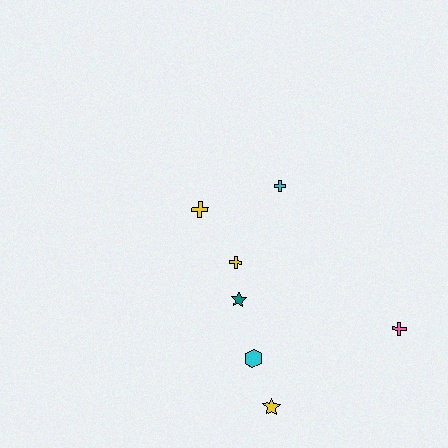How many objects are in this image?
There are 7 objects.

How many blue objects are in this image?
There are no blue objects.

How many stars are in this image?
There are 2 stars.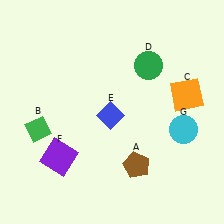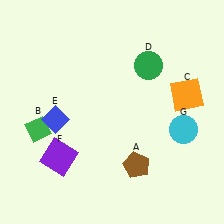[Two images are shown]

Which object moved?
The blue diamond (E) moved left.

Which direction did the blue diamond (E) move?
The blue diamond (E) moved left.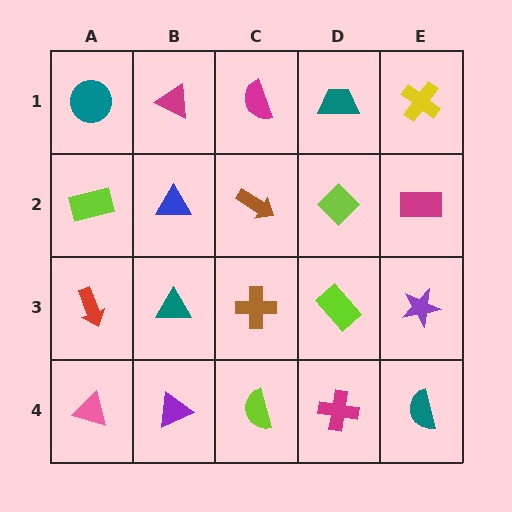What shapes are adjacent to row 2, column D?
A teal trapezoid (row 1, column D), a lime rectangle (row 3, column D), a brown arrow (row 2, column C), a magenta rectangle (row 2, column E).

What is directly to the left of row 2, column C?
A blue triangle.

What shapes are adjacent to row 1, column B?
A blue triangle (row 2, column B), a teal circle (row 1, column A), a magenta semicircle (row 1, column C).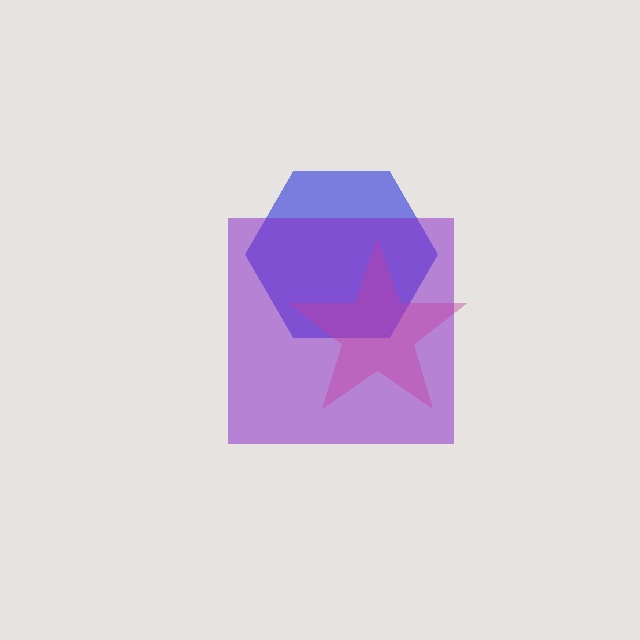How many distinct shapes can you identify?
There are 3 distinct shapes: a blue hexagon, a purple square, a magenta star.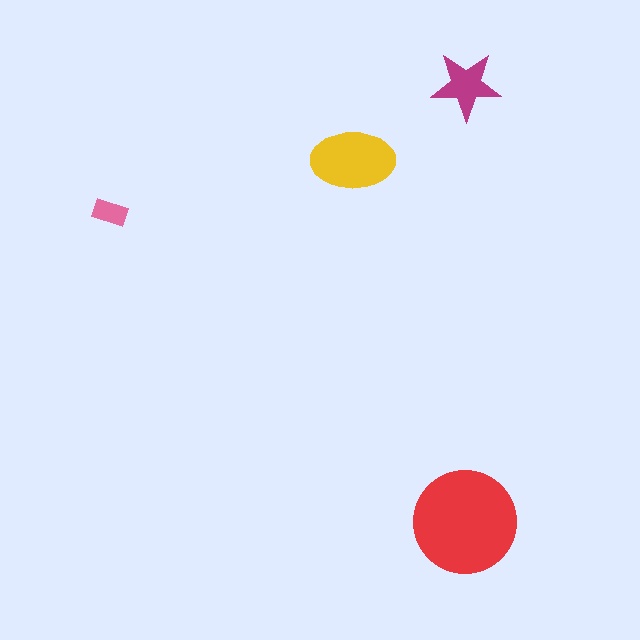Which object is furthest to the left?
The pink rectangle is leftmost.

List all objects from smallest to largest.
The pink rectangle, the magenta star, the yellow ellipse, the red circle.